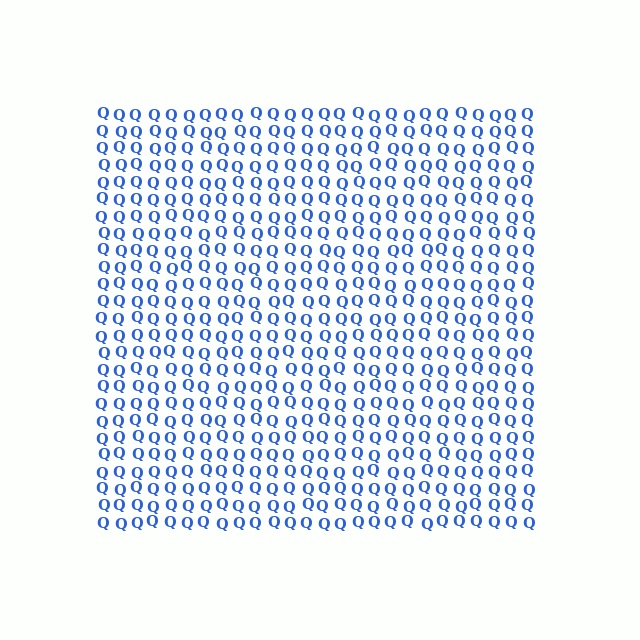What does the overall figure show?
The overall figure shows a square.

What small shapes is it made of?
It is made of small letter Q's.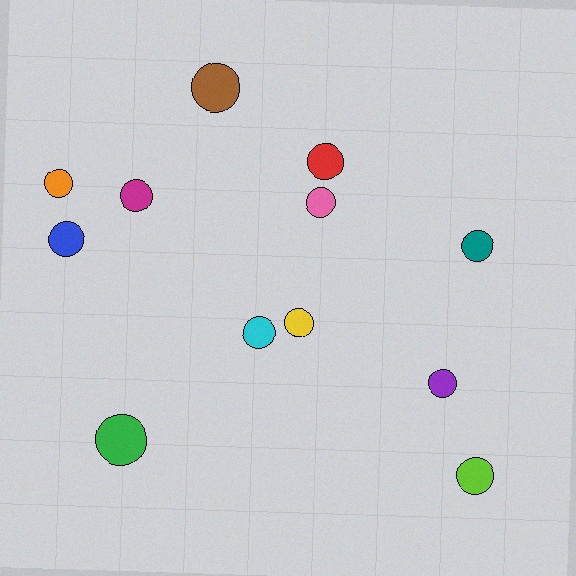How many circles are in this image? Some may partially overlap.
There are 12 circles.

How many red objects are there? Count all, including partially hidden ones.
There is 1 red object.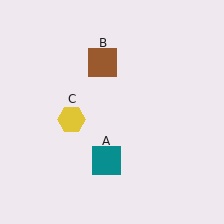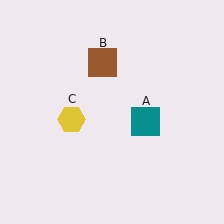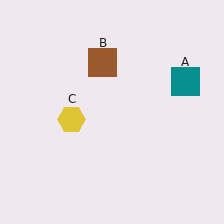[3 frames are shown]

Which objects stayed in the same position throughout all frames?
Brown square (object B) and yellow hexagon (object C) remained stationary.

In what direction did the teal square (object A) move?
The teal square (object A) moved up and to the right.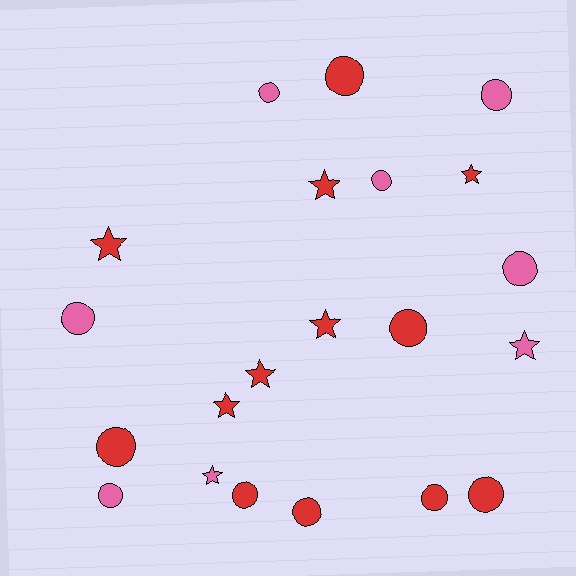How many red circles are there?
There are 7 red circles.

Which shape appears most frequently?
Circle, with 13 objects.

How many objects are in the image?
There are 21 objects.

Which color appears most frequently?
Red, with 13 objects.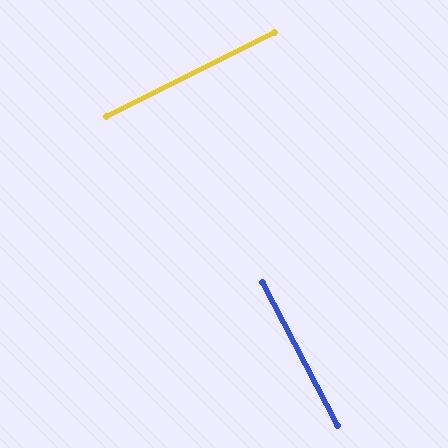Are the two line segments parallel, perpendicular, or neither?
Perpendicular — they meet at approximately 89°.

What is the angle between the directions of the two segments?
Approximately 89 degrees.